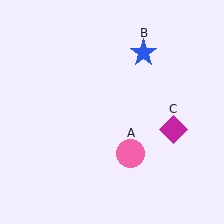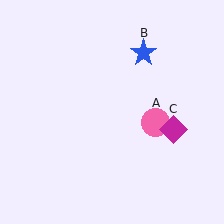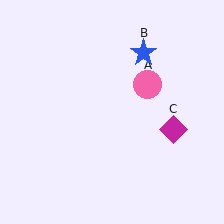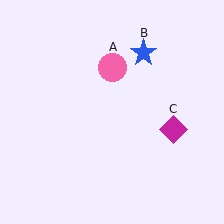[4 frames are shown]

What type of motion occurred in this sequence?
The pink circle (object A) rotated counterclockwise around the center of the scene.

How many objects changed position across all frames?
1 object changed position: pink circle (object A).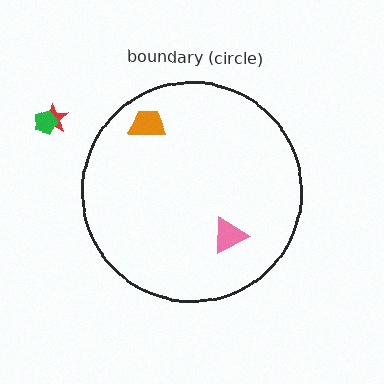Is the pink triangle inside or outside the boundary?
Inside.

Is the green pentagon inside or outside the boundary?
Outside.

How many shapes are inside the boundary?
2 inside, 2 outside.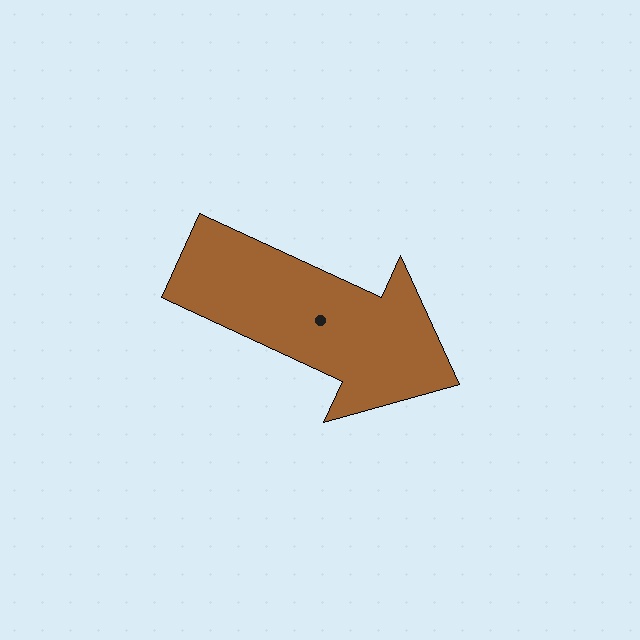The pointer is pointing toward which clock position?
Roughly 4 o'clock.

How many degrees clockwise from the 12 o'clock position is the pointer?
Approximately 115 degrees.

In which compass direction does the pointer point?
Southeast.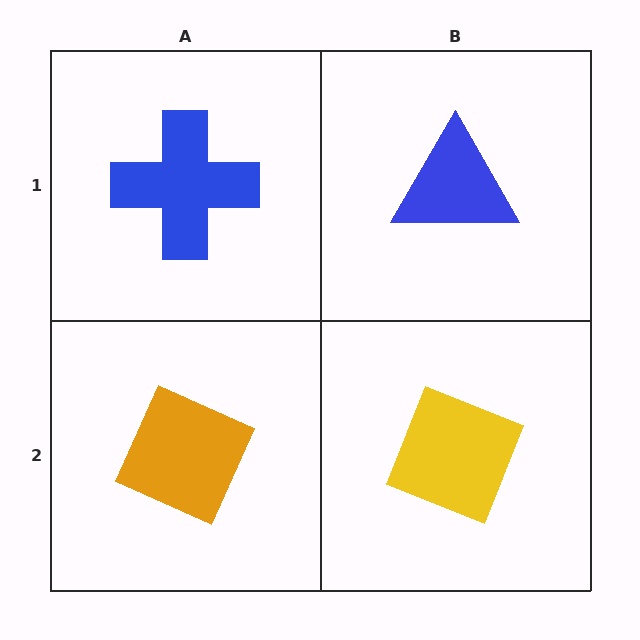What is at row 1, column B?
A blue triangle.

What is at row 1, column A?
A blue cross.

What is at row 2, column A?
An orange diamond.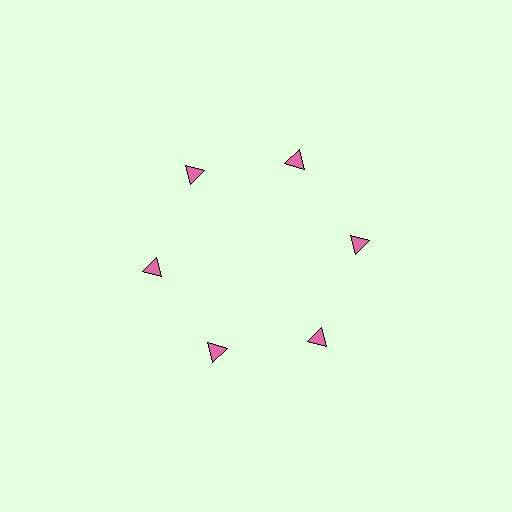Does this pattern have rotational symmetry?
Yes, this pattern has 6-fold rotational symmetry. It looks the same after rotating 60 degrees around the center.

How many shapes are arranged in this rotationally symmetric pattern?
There are 6 shapes, arranged in 6 groups of 1.